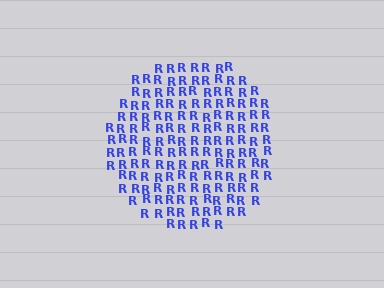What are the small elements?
The small elements are letter R's.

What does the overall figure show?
The overall figure shows a circle.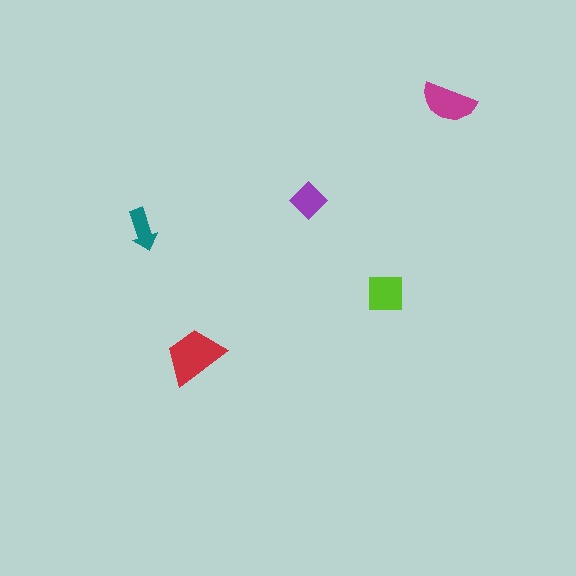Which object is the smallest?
The teal arrow.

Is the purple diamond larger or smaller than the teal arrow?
Larger.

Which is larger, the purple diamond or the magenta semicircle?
The magenta semicircle.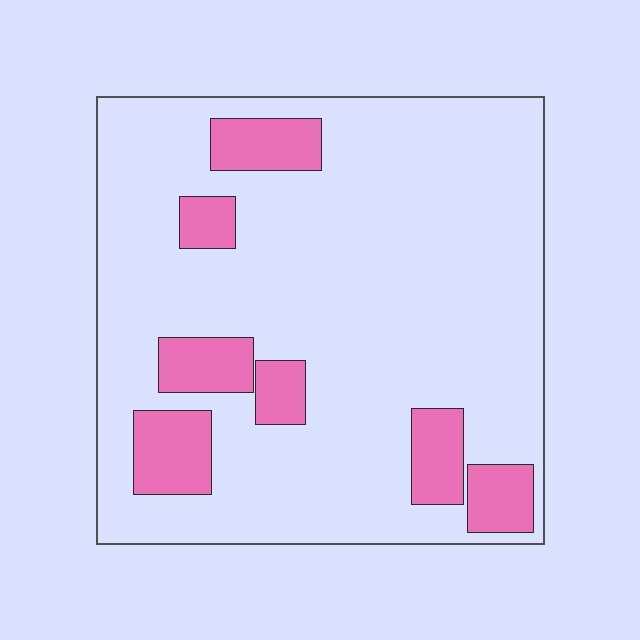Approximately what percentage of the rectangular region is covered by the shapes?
Approximately 15%.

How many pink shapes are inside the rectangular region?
7.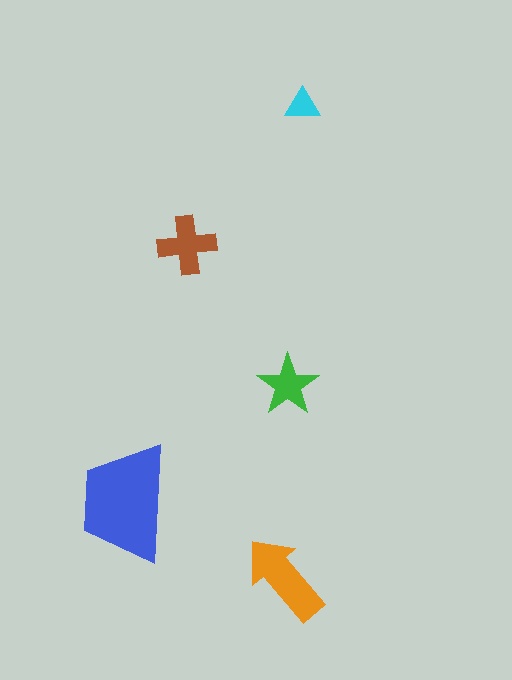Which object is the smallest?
The cyan triangle.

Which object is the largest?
The blue trapezoid.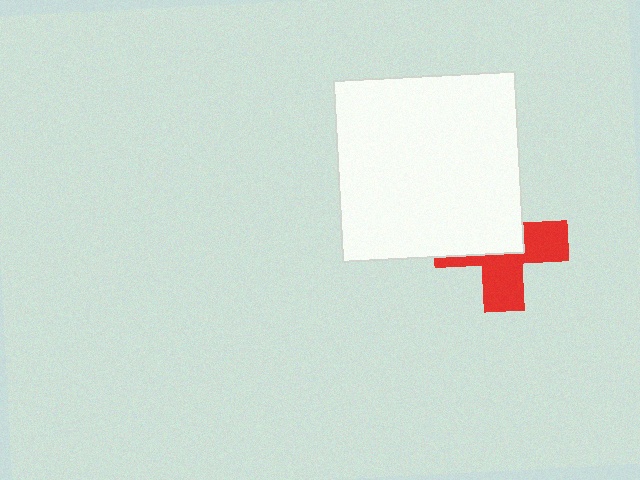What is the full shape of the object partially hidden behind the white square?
The partially hidden object is a red cross.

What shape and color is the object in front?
The object in front is a white square.